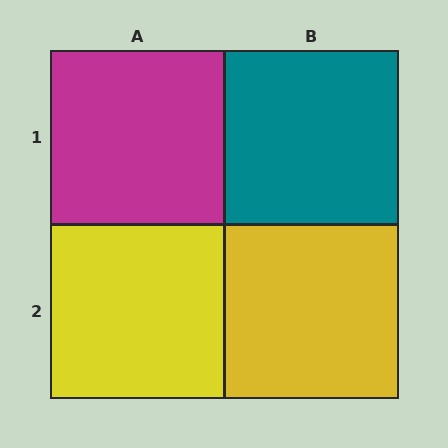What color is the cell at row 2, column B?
Yellow.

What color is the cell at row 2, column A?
Yellow.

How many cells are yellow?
2 cells are yellow.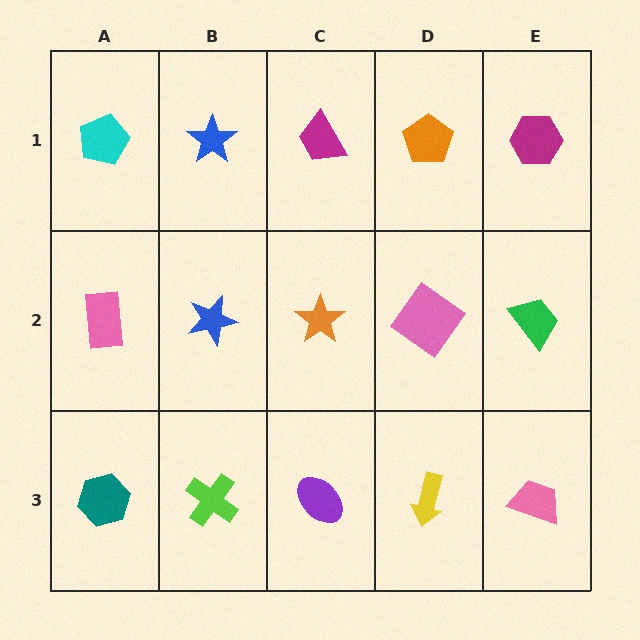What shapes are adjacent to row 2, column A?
A cyan pentagon (row 1, column A), a teal hexagon (row 3, column A), a blue star (row 2, column B).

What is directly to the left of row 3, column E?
A yellow arrow.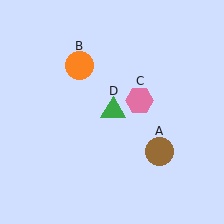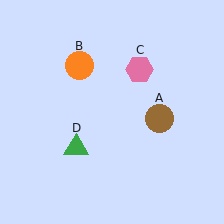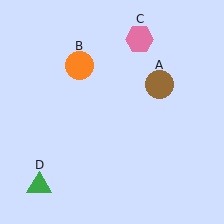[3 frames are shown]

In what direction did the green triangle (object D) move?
The green triangle (object D) moved down and to the left.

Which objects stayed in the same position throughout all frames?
Orange circle (object B) remained stationary.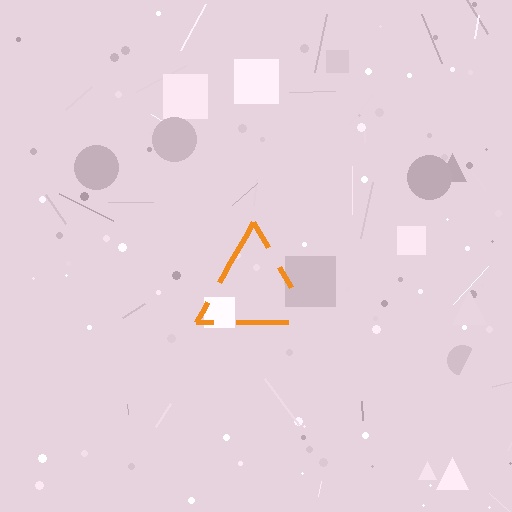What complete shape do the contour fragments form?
The contour fragments form a triangle.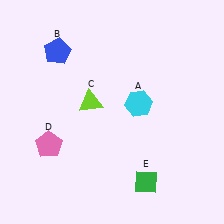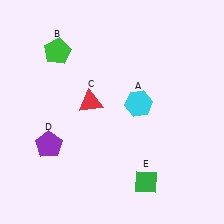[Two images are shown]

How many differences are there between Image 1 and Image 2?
There are 3 differences between the two images.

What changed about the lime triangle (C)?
In Image 1, C is lime. In Image 2, it changed to red.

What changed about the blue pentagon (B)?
In Image 1, B is blue. In Image 2, it changed to green.